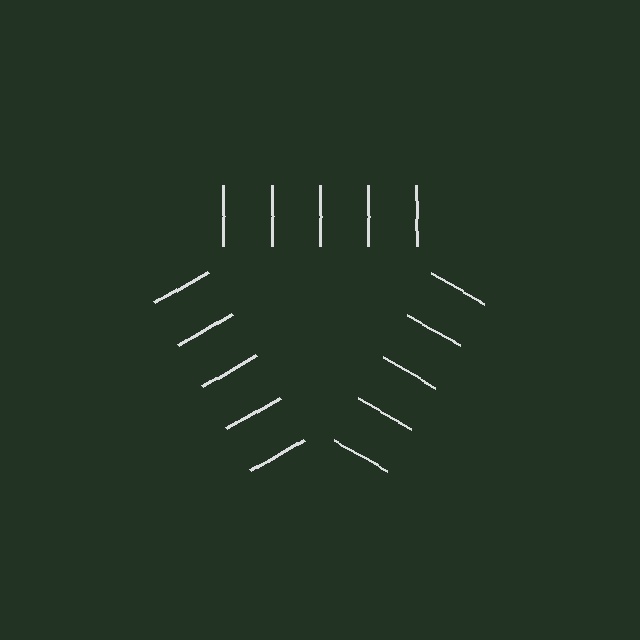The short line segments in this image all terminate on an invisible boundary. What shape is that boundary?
An illusory triangle — the line segments terminate on its edges but no continuous stroke is drawn.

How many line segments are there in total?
15 — 5 along each of the 3 edges.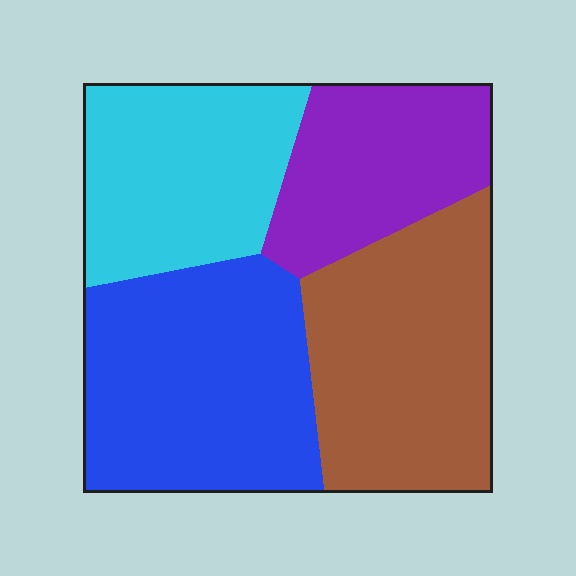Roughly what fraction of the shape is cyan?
Cyan takes up about one quarter (1/4) of the shape.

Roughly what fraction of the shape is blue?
Blue takes up about one third (1/3) of the shape.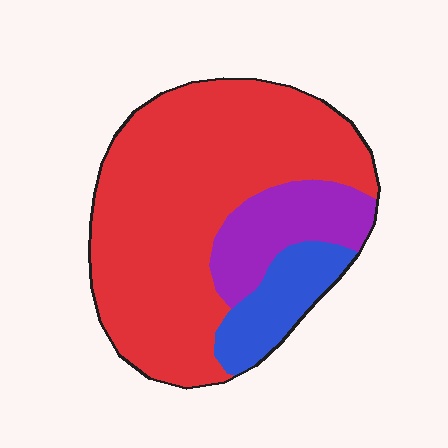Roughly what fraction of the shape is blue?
Blue takes up less than a quarter of the shape.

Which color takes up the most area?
Red, at roughly 70%.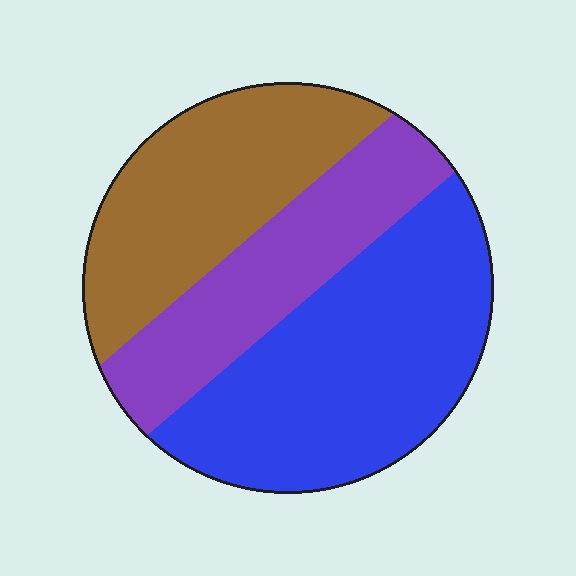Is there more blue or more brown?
Blue.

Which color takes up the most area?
Blue, at roughly 45%.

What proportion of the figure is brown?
Brown covers around 30% of the figure.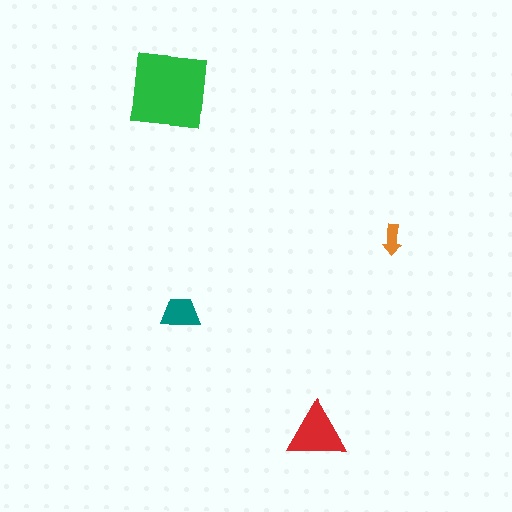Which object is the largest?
The green square.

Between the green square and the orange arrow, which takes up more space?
The green square.